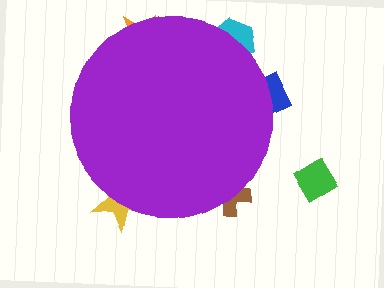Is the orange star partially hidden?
Yes, the orange star is partially hidden behind the purple circle.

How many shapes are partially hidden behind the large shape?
5 shapes are partially hidden.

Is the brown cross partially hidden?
Yes, the brown cross is partially hidden behind the purple circle.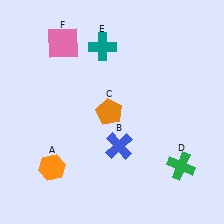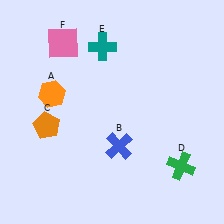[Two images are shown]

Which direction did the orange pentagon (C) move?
The orange pentagon (C) moved left.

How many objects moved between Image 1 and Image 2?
2 objects moved between the two images.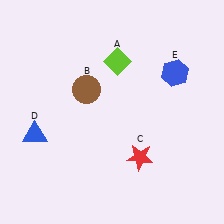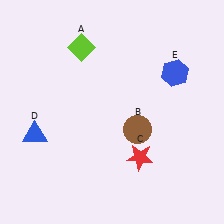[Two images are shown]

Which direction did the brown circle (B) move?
The brown circle (B) moved right.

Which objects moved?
The objects that moved are: the lime diamond (A), the brown circle (B).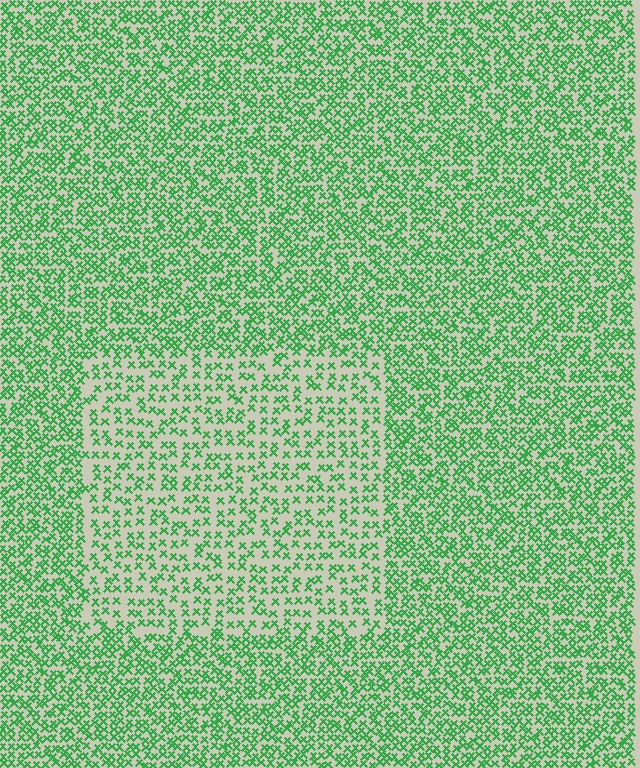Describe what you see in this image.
The image contains small green elements arranged at two different densities. A rectangle-shaped region is visible where the elements are less densely packed than the surrounding area.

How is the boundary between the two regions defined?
The boundary is defined by a change in element density (approximately 1.8x ratio). All elements are the same color, size, and shape.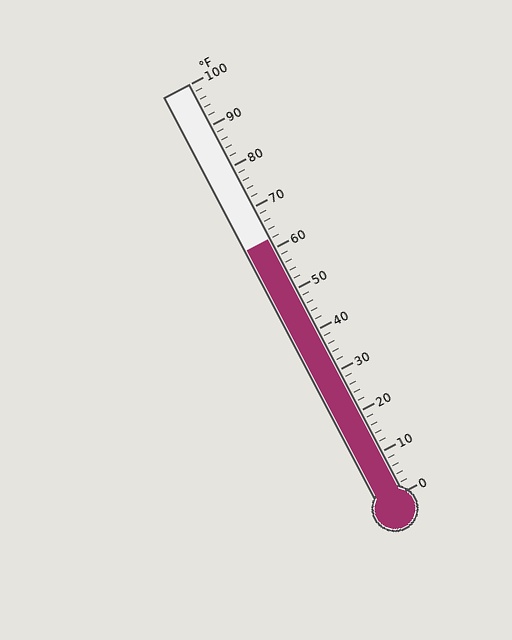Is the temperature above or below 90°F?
The temperature is below 90°F.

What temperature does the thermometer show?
The thermometer shows approximately 62°F.